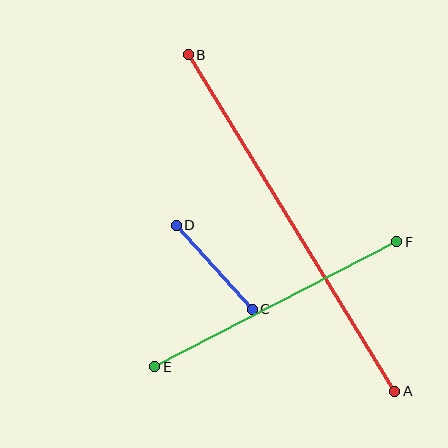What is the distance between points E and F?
The distance is approximately 273 pixels.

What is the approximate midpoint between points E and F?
The midpoint is at approximately (276, 304) pixels.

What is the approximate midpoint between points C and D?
The midpoint is at approximately (214, 267) pixels.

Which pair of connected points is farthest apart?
Points A and B are farthest apart.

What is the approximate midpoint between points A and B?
The midpoint is at approximately (291, 223) pixels.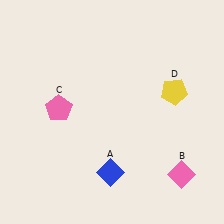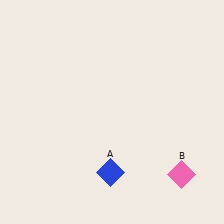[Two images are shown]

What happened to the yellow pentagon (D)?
The yellow pentagon (D) was removed in Image 2. It was in the top-right area of Image 1.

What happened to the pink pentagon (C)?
The pink pentagon (C) was removed in Image 2. It was in the top-left area of Image 1.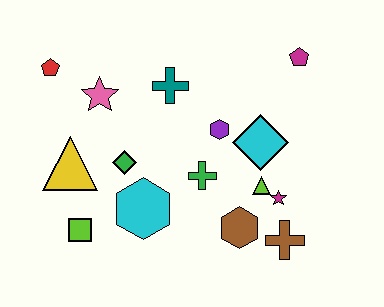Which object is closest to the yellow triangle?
The green diamond is closest to the yellow triangle.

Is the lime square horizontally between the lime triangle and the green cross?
No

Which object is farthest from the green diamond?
The magenta pentagon is farthest from the green diamond.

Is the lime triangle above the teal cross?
No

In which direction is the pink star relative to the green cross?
The pink star is to the left of the green cross.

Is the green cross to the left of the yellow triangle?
No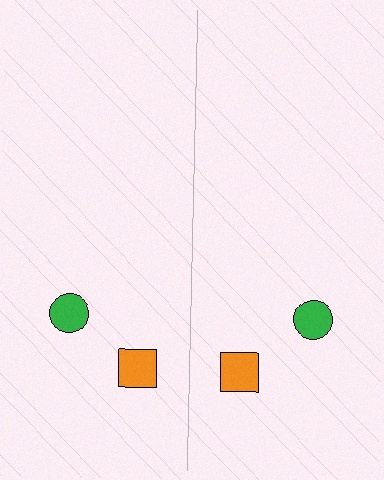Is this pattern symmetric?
Yes, this pattern has bilateral (reflection) symmetry.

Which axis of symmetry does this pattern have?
The pattern has a vertical axis of symmetry running through the center of the image.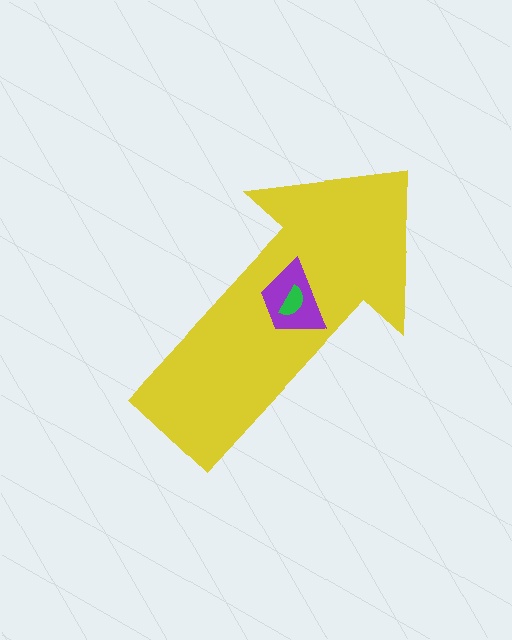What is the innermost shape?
The green semicircle.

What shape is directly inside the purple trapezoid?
The green semicircle.